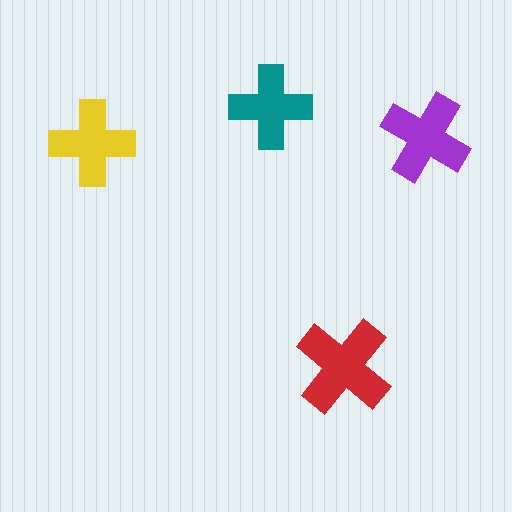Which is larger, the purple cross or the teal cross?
The purple one.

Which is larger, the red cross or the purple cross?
The red one.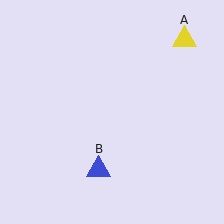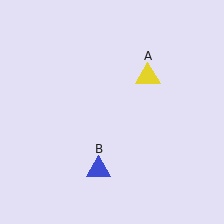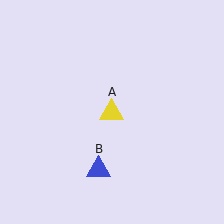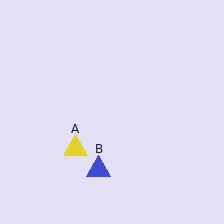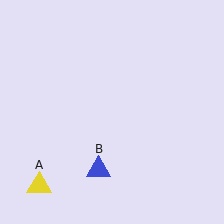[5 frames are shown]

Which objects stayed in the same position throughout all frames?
Blue triangle (object B) remained stationary.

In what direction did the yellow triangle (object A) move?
The yellow triangle (object A) moved down and to the left.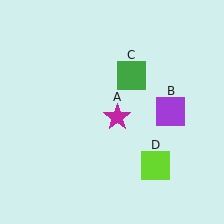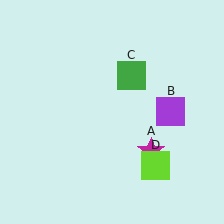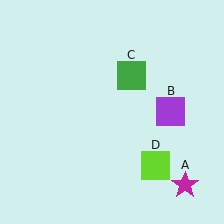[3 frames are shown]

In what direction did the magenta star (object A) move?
The magenta star (object A) moved down and to the right.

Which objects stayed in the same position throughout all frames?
Purple square (object B) and green square (object C) and lime square (object D) remained stationary.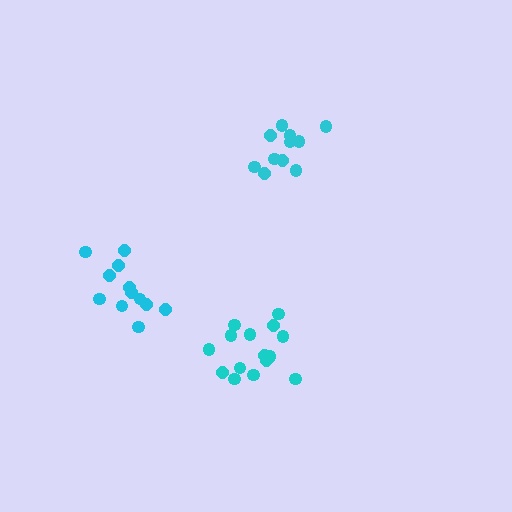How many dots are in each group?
Group 1: 16 dots, Group 2: 12 dots, Group 3: 11 dots (39 total).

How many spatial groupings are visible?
There are 3 spatial groupings.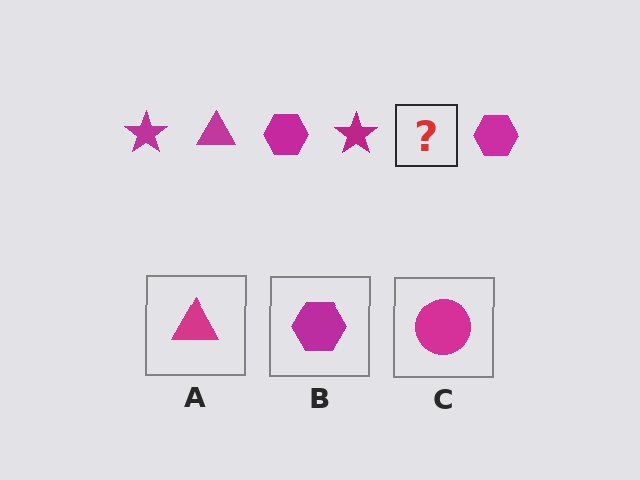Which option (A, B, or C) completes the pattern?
A.